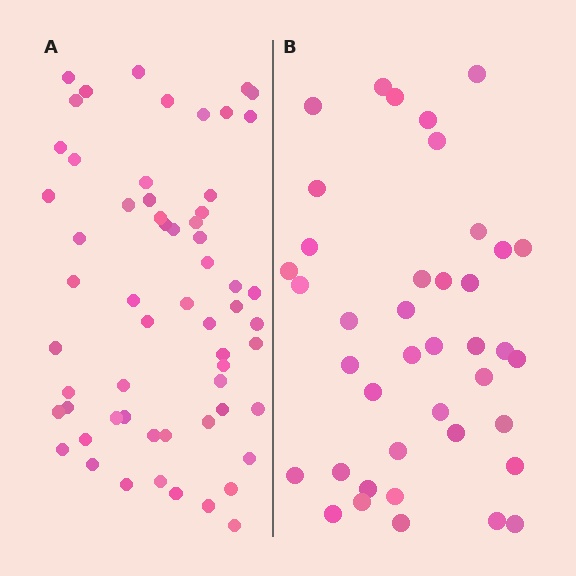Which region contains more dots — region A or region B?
Region A (the left region) has more dots.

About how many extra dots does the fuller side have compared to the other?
Region A has approximately 20 more dots than region B.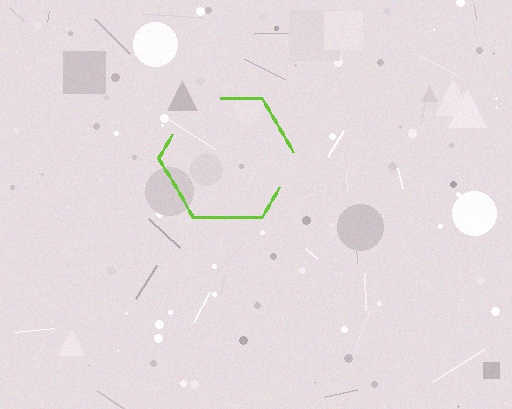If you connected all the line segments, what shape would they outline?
They would outline a hexagon.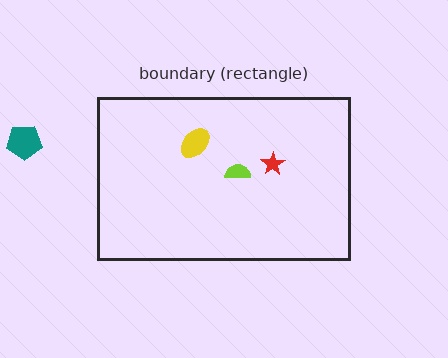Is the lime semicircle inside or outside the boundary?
Inside.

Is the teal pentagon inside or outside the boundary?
Outside.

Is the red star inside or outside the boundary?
Inside.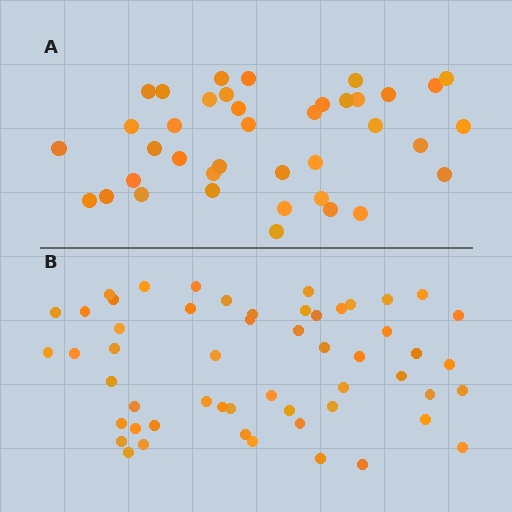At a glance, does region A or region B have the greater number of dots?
Region B (the bottom region) has more dots.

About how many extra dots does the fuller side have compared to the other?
Region B has approximately 15 more dots than region A.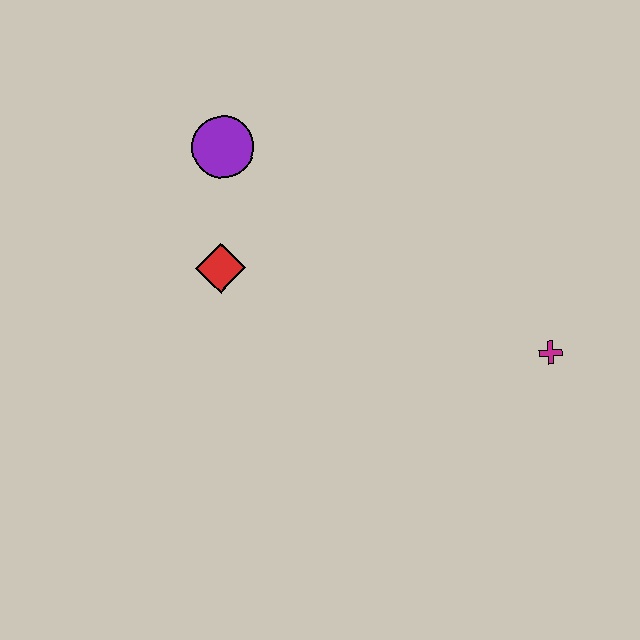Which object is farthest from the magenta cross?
The purple circle is farthest from the magenta cross.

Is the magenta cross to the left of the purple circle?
No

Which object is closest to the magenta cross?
The red diamond is closest to the magenta cross.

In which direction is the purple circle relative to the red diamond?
The purple circle is above the red diamond.